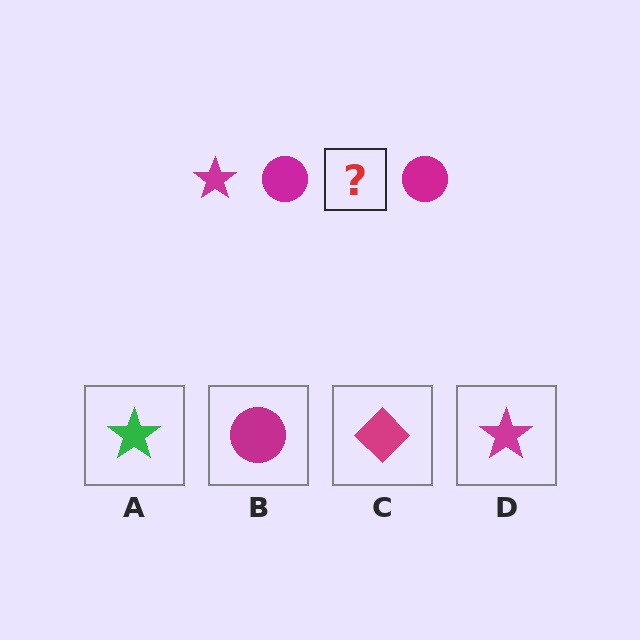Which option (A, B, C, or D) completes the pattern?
D.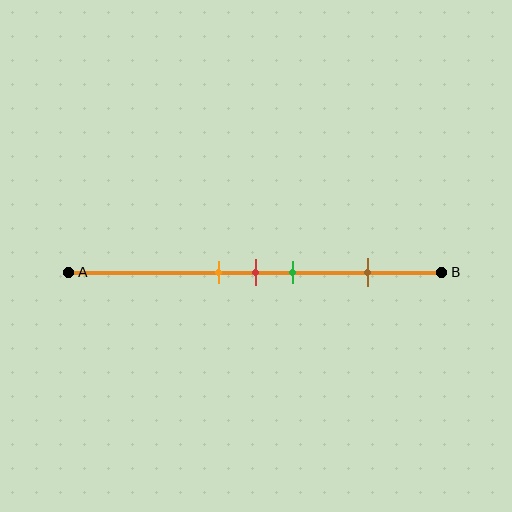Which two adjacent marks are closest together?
The orange and red marks are the closest adjacent pair.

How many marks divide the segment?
There are 4 marks dividing the segment.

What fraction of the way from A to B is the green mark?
The green mark is approximately 60% (0.6) of the way from A to B.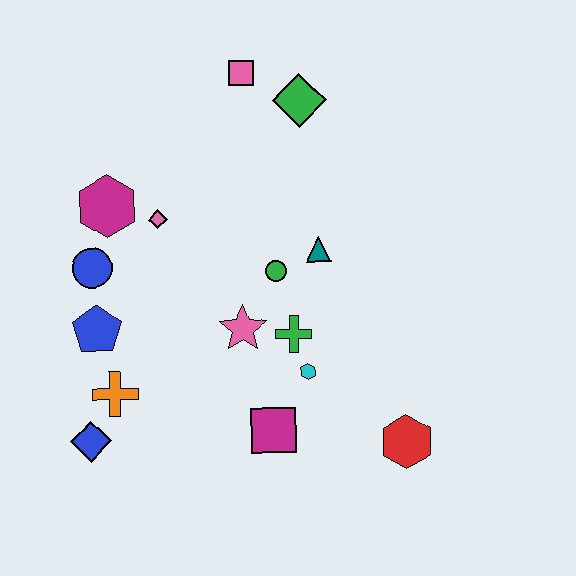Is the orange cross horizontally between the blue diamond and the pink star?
Yes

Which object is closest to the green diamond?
The pink square is closest to the green diamond.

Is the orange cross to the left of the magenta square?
Yes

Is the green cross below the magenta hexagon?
Yes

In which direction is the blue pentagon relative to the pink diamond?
The blue pentagon is below the pink diamond.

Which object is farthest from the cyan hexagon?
The pink square is farthest from the cyan hexagon.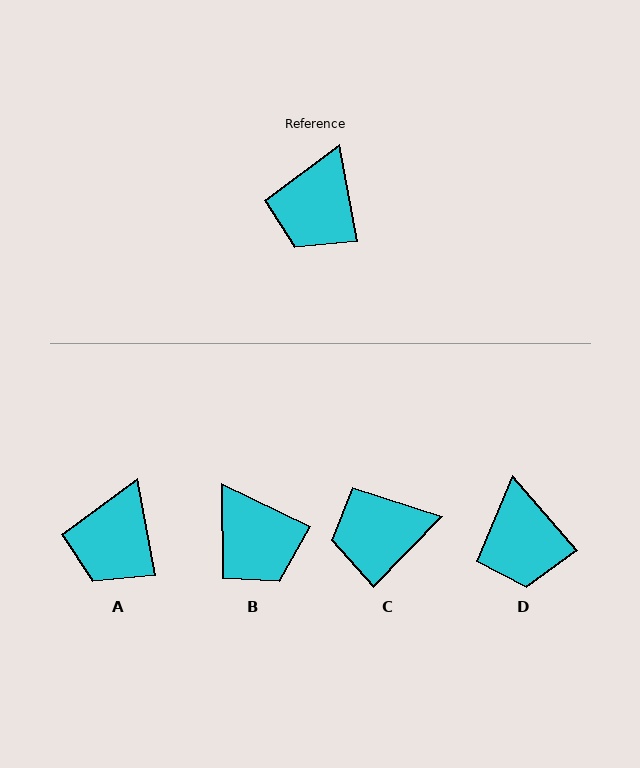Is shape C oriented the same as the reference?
No, it is off by about 54 degrees.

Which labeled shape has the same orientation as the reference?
A.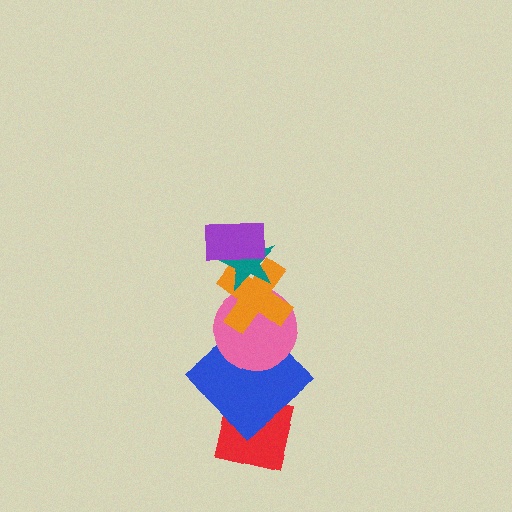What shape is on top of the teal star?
The purple rectangle is on top of the teal star.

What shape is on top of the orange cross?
The teal star is on top of the orange cross.